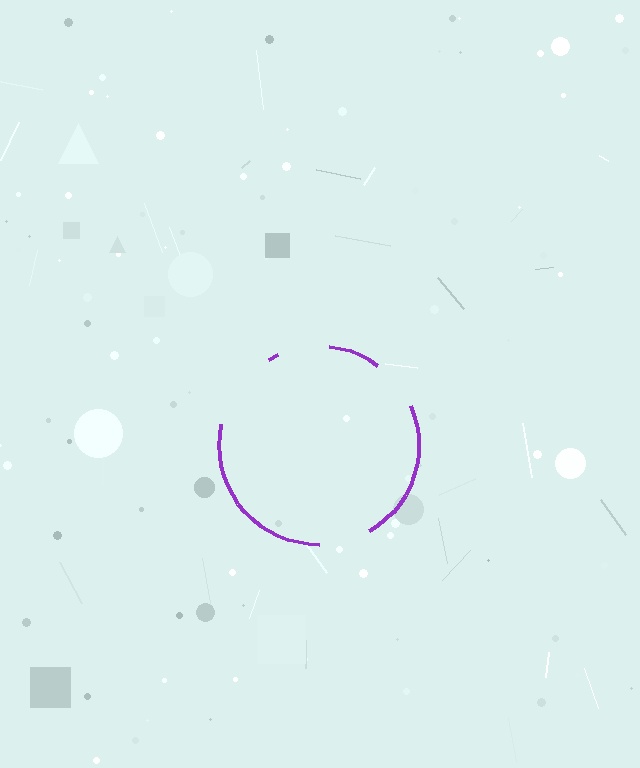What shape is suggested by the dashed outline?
The dashed outline suggests a circle.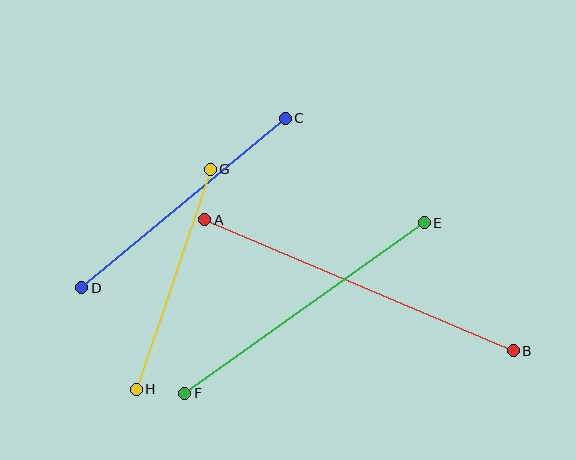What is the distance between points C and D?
The distance is approximately 265 pixels.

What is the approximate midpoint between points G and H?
The midpoint is at approximately (173, 279) pixels.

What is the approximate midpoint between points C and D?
The midpoint is at approximately (183, 203) pixels.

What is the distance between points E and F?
The distance is approximately 294 pixels.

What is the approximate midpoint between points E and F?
The midpoint is at approximately (305, 308) pixels.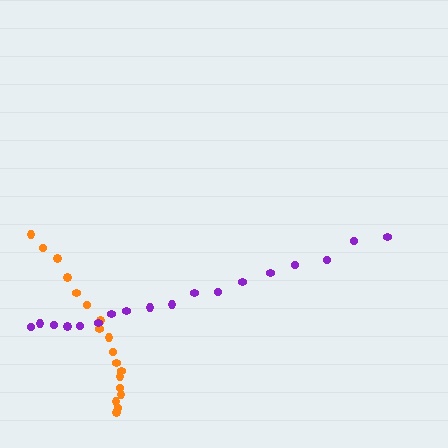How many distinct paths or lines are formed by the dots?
There are 2 distinct paths.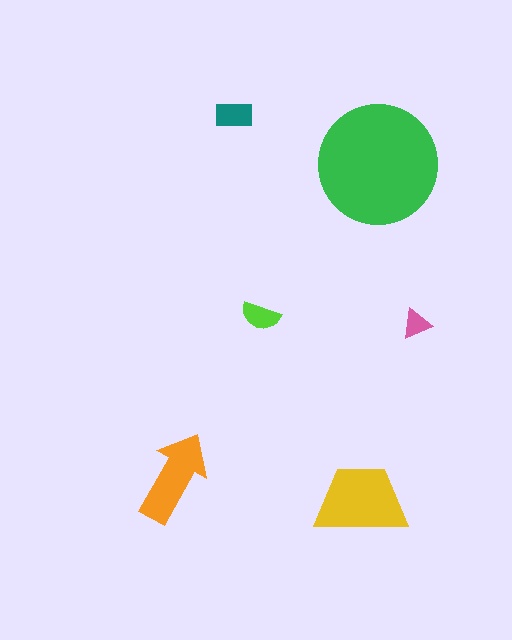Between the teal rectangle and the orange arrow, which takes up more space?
The orange arrow.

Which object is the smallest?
The pink triangle.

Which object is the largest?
The green circle.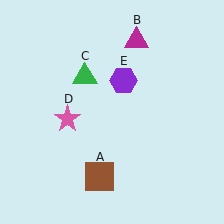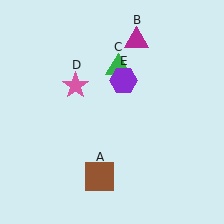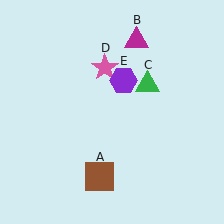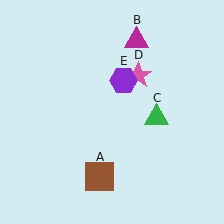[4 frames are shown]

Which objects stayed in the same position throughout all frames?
Brown square (object A) and magenta triangle (object B) and purple hexagon (object E) remained stationary.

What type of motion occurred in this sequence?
The green triangle (object C), pink star (object D) rotated clockwise around the center of the scene.